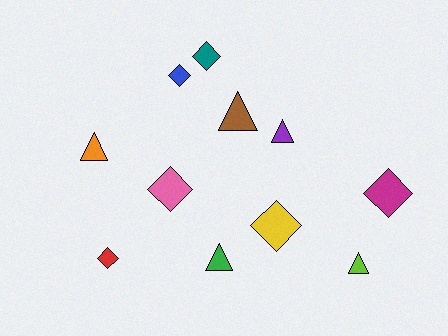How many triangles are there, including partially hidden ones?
There are 5 triangles.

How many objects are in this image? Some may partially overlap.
There are 11 objects.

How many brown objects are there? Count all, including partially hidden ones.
There is 1 brown object.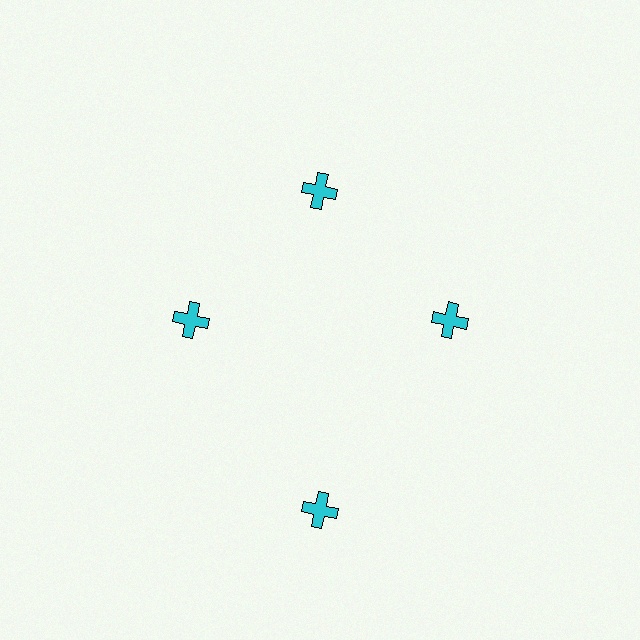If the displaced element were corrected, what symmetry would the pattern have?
It would have 4-fold rotational symmetry — the pattern would map onto itself every 90 degrees.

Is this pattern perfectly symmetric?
No. The 4 cyan crosses are arranged in a ring, but one element near the 6 o'clock position is pushed outward from the center, breaking the 4-fold rotational symmetry.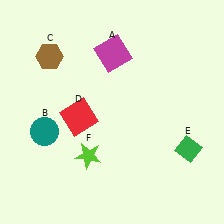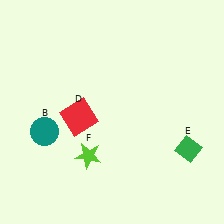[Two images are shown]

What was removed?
The magenta square (A), the brown hexagon (C) were removed in Image 2.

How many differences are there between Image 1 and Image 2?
There are 2 differences between the two images.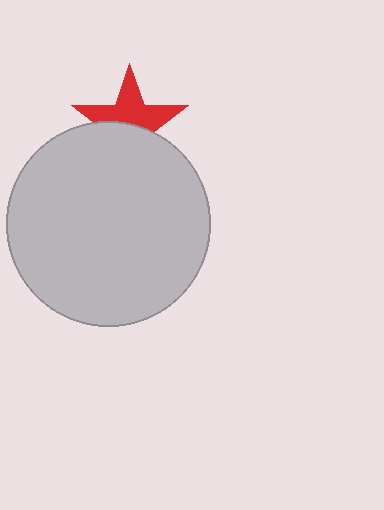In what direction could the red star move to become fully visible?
The red star could move up. That would shift it out from behind the light gray circle entirely.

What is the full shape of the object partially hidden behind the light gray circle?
The partially hidden object is a red star.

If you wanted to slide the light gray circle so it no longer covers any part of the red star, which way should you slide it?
Slide it down — that is the most direct way to separate the two shapes.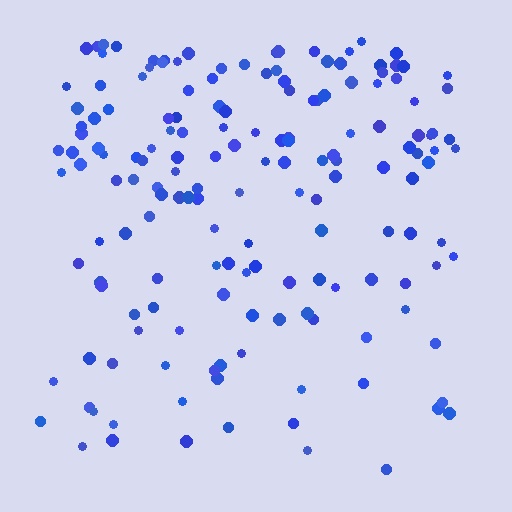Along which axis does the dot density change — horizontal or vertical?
Vertical.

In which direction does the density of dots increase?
From bottom to top, with the top side densest.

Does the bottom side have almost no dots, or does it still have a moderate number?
Still a moderate number, just noticeably fewer than the top.